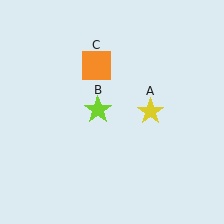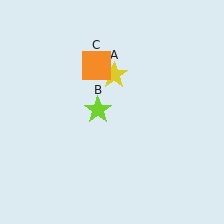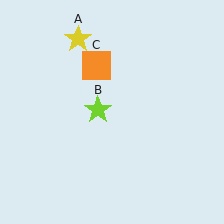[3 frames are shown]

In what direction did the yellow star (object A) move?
The yellow star (object A) moved up and to the left.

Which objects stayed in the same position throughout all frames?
Lime star (object B) and orange square (object C) remained stationary.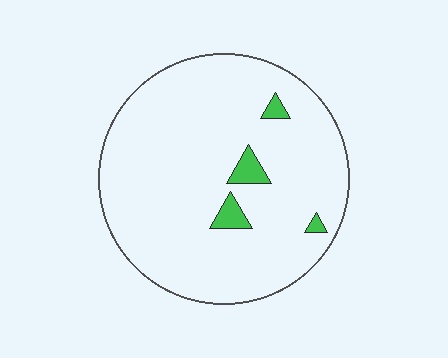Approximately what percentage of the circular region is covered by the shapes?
Approximately 5%.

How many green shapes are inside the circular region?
4.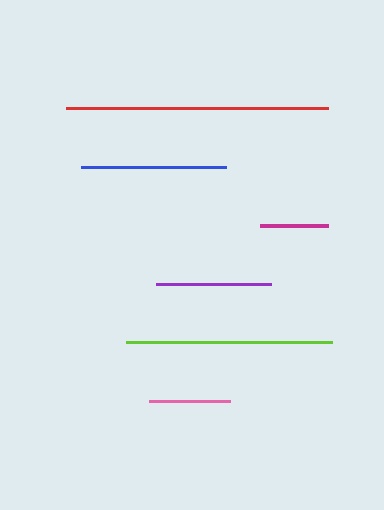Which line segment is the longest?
The red line is the longest at approximately 262 pixels.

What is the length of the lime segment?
The lime segment is approximately 206 pixels long.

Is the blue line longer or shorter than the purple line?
The blue line is longer than the purple line.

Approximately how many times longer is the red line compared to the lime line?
The red line is approximately 1.3 times the length of the lime line.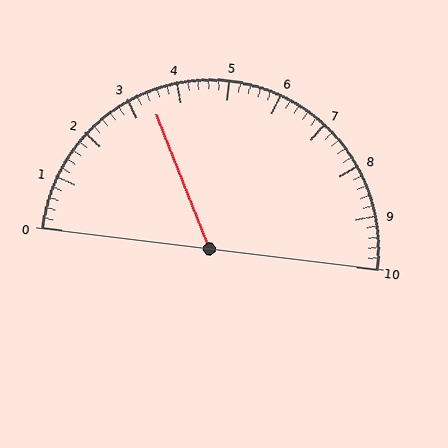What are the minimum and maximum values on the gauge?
The gauge ranges from 0 to 10.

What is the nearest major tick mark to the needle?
The nearest major tick mark is 3.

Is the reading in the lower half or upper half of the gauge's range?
The reading is in the lower half of the range (0 to 10).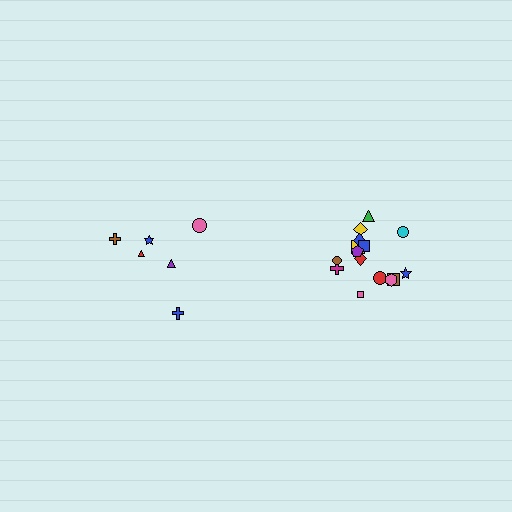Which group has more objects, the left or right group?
The right group.